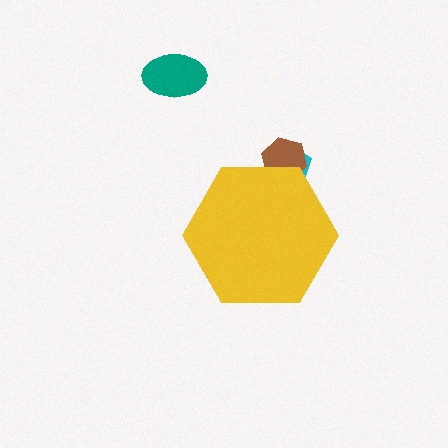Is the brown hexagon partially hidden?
Yes, the brown hexagon is partially hidden behind the yellow hexagon.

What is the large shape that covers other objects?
A yellow hexagon.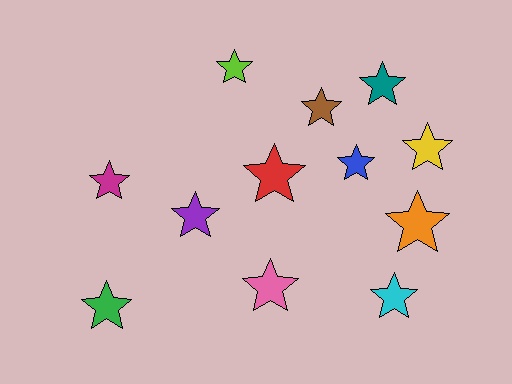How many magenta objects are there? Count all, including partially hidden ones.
There is 1 magenta object.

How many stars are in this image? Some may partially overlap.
There are 12 stars.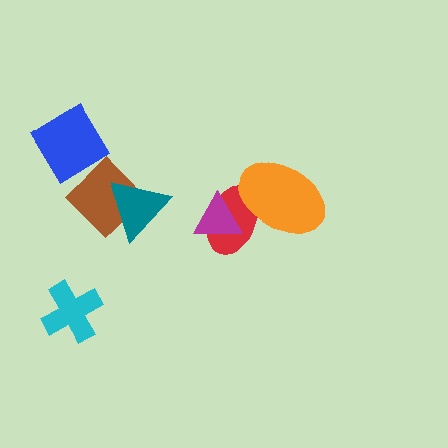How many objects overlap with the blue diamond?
0 objects overlap with the blue diamond.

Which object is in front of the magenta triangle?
The orange ellipse is in front of the magenta triangle.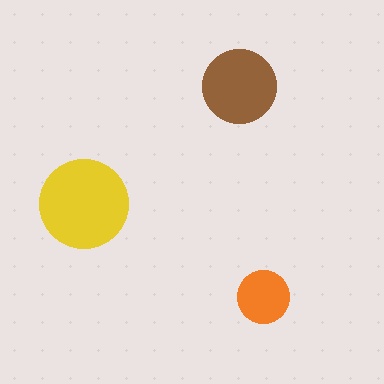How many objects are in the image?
There are 3 objects in the image.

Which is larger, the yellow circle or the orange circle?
The yellow one.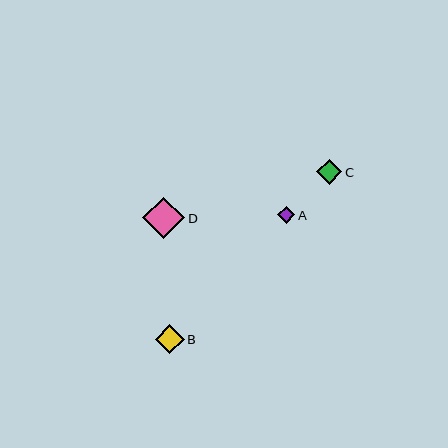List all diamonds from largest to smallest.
From largest to smallest: D, B, C, A.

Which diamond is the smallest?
Diamond A is the smallest with a size of approximately 17 pixels.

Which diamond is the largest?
Diamond D is the largest with a size of approximately 42 pixels.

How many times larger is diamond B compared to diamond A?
Diamond B is approximately 1.7 times the size of diamond A.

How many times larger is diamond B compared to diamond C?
Diamond B is approximately 1.1 times the size of diamond C.